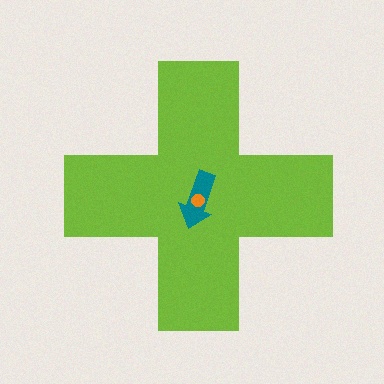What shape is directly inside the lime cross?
The teal arrow.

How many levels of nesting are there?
3.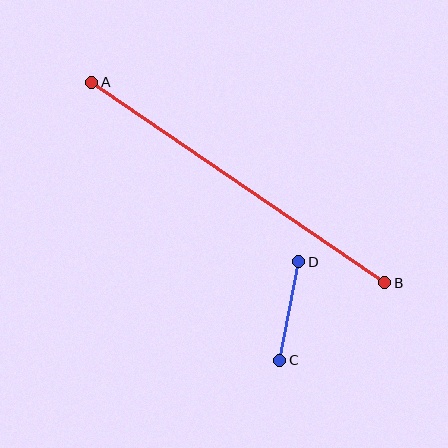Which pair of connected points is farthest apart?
Points A and B are farthest apart.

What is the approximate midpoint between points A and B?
The midpoint is at approximately (238, 183) pixels.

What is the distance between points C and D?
The distance is approximately 100 pixels.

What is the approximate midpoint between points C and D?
The midpoint is at approximately (289, 311) pixels.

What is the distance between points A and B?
The distance is approximately 355 pixels.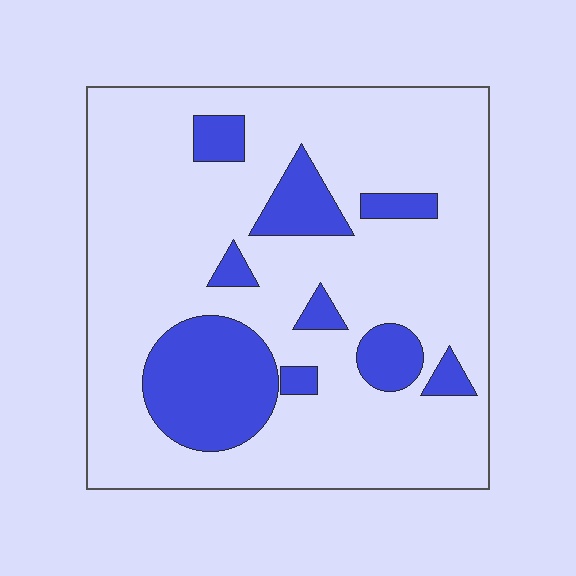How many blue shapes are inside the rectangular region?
9.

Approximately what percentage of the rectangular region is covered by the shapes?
Approximately 20%.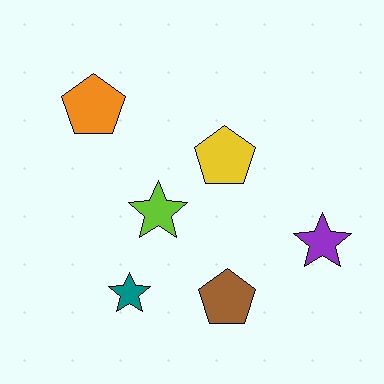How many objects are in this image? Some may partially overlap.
There are 6 objects.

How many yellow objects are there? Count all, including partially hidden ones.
There is 1 yellow object.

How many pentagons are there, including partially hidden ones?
There are 3 pentagons.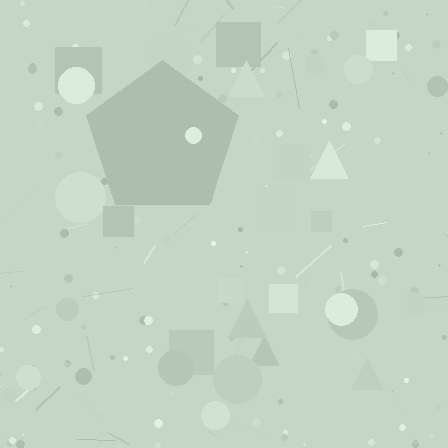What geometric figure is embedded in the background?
A pentagon is embedded in the background.